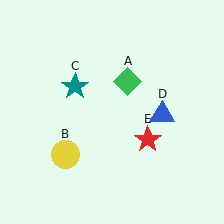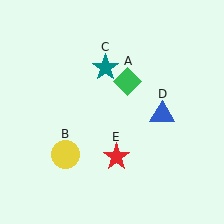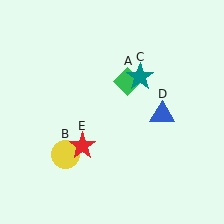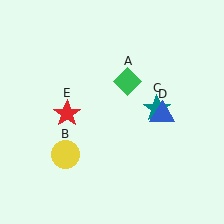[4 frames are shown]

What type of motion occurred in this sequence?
The teal star (object C), red star (object E) rotated clockwise around the center of the scene.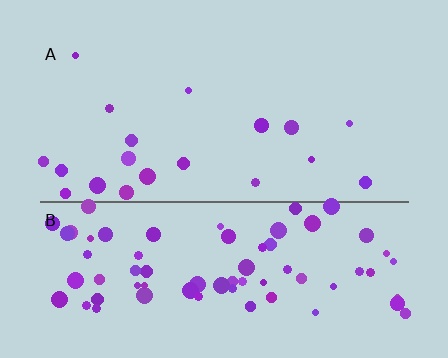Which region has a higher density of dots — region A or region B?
B (the bottom).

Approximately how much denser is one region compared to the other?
Approximately 4.0× — region B over region A.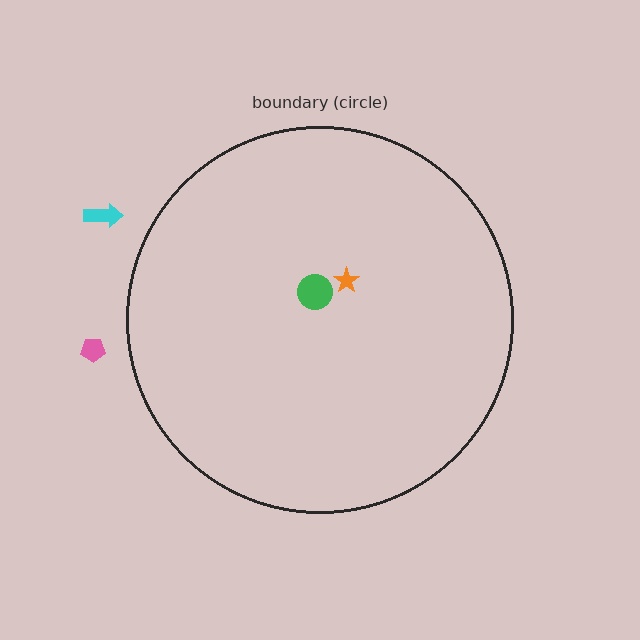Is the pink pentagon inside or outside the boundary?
Outside.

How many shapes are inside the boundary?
2 inside, 2 outside.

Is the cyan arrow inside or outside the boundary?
Outside.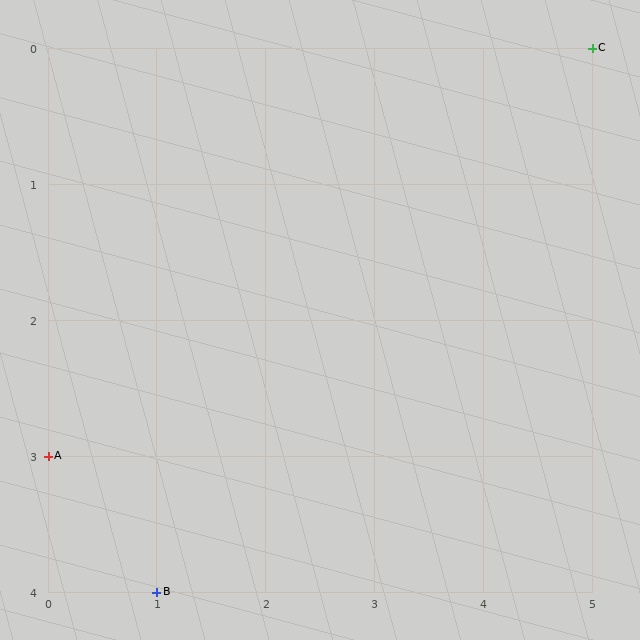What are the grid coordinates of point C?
Point C is at grid coordinates (5, 0).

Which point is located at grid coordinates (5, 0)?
Point C is at (5, 0).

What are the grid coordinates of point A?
Point A is at grid coordinates (0, 3).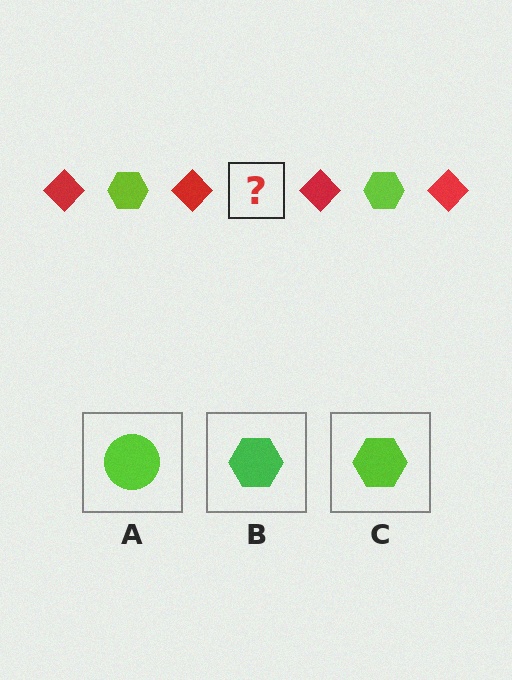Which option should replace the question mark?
Option C.